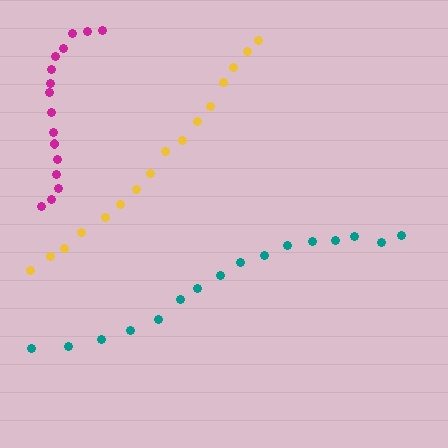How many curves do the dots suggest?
There are 3 distinct paths.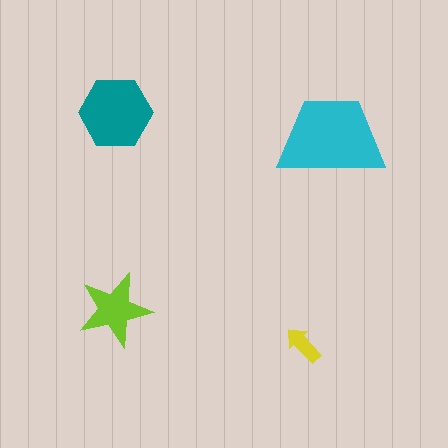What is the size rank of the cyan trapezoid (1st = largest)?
1st.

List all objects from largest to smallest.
The cyan trapezoid, the teal hexagon, the lime star, the yellow arrow.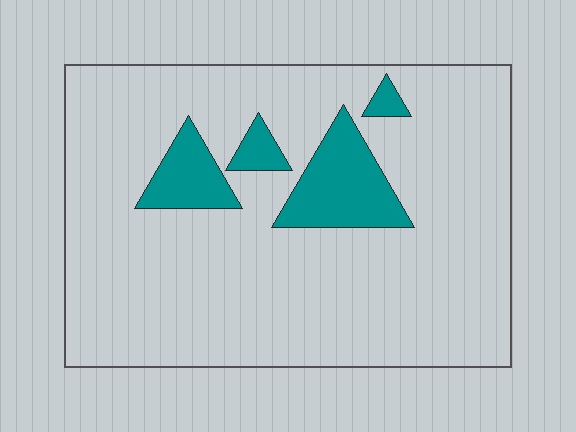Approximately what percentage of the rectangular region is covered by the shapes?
Approximately 15%.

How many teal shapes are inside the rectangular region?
4.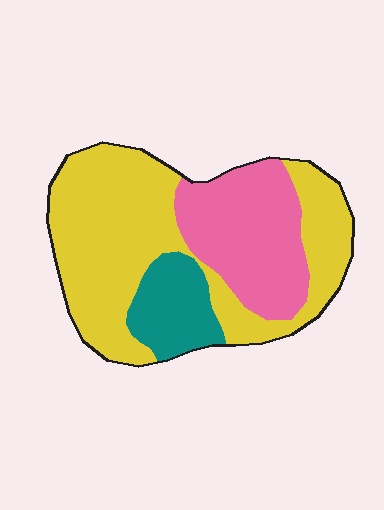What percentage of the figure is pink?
Pink covers 29% of the figure.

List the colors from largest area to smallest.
From largest to smallest: yellow, pink, teal.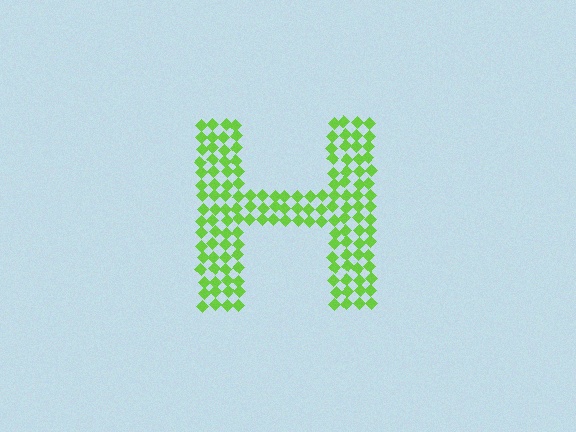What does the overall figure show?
The overall figure shows the letter H.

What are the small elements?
The small elements are diamonds.